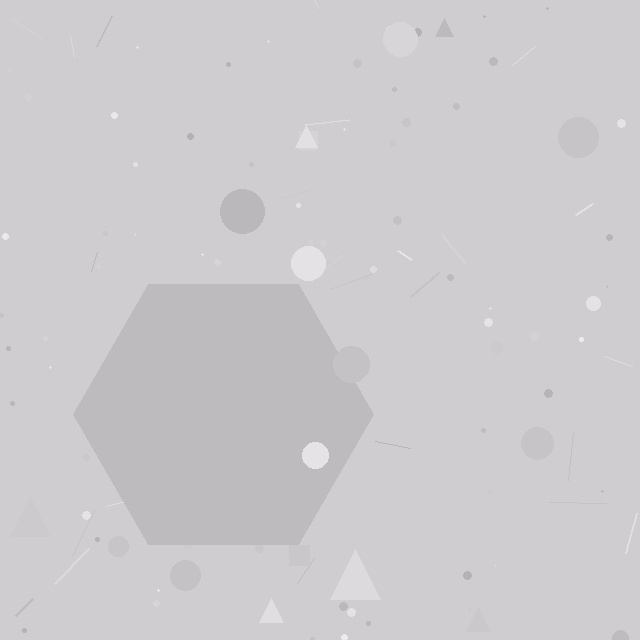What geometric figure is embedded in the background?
A hexagon is embedded in the background.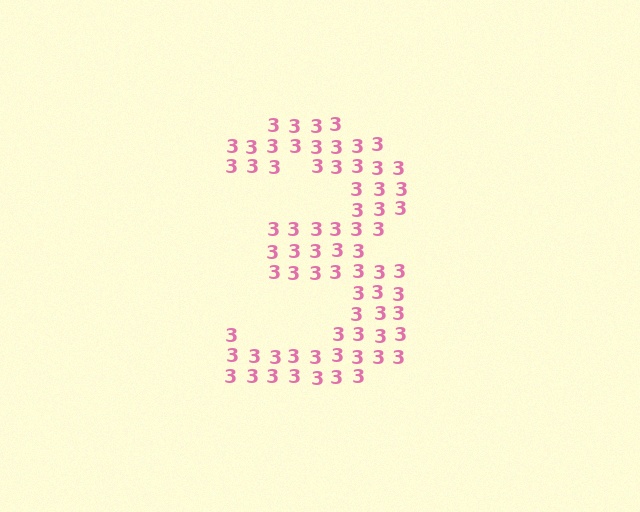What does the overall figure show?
The overall figure shows the digit 3.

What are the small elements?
The small elements are digit 3's.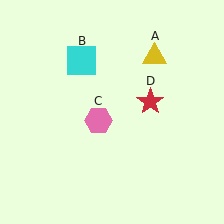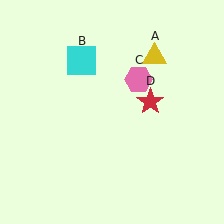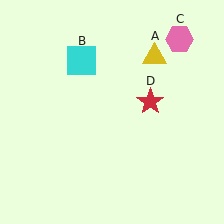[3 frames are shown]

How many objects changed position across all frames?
1 object changed position: pink hexagon (object C).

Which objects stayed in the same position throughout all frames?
Yellow triangle (object A) and cyan square (object B) and red star (object D) remained stationary.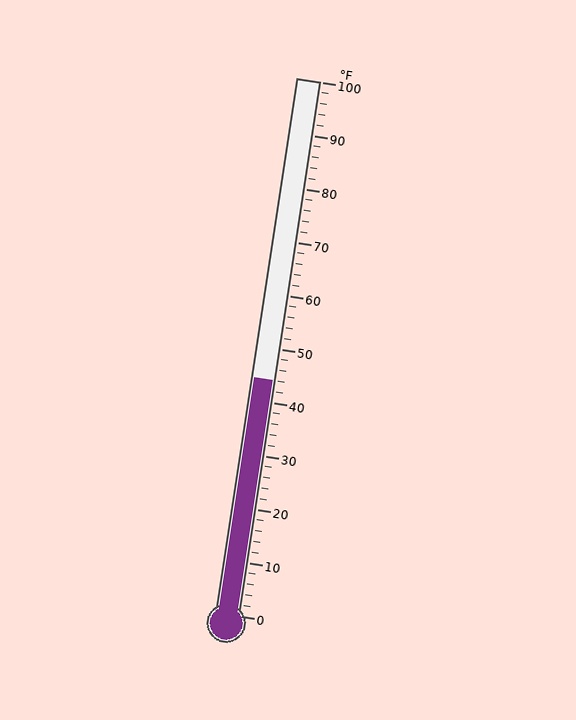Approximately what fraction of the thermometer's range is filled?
The thermometer is filled to approximately 45% of its range.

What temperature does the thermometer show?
The thermometer shows approximately 44°F.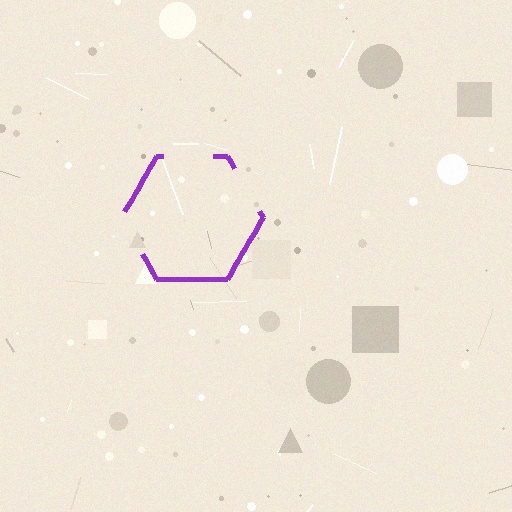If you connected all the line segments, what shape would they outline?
They would outline a hexagon.